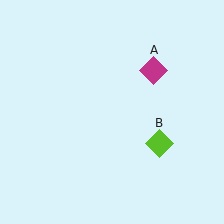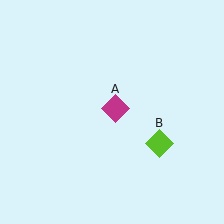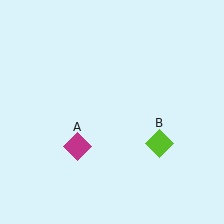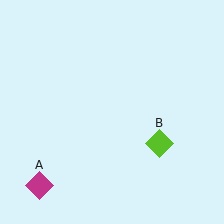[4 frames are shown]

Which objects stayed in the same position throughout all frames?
Lime diamond (object B) remained stationary.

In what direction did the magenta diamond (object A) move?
The magenta diamond (object A) moved down and to the left.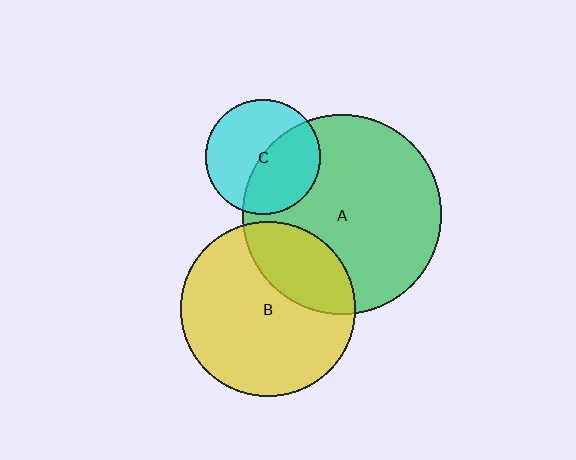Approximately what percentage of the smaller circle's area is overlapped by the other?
Approximately 45%.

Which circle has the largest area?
Circle A (green).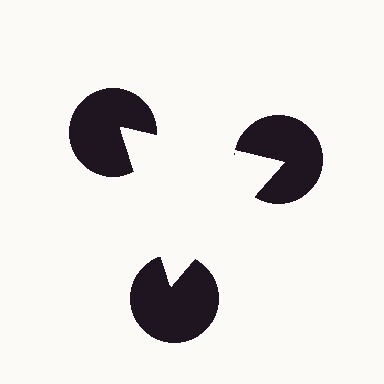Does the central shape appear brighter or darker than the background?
It typically appears slightly brighter than the background, even though no actual brightness change is drawn.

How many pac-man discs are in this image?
There are 3 — one at each vertex of the illusory triangle.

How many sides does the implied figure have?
3 sides.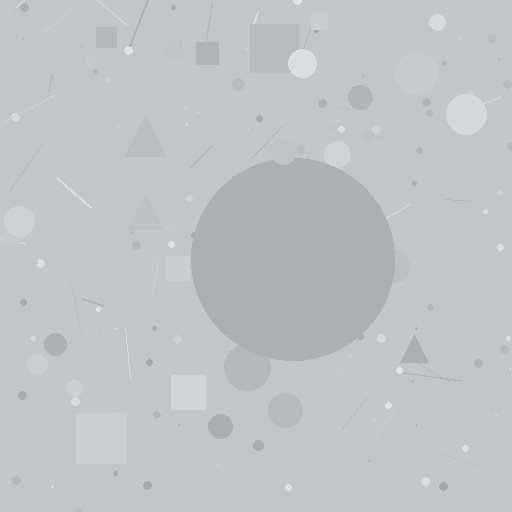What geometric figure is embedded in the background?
A circle is embedded in the background.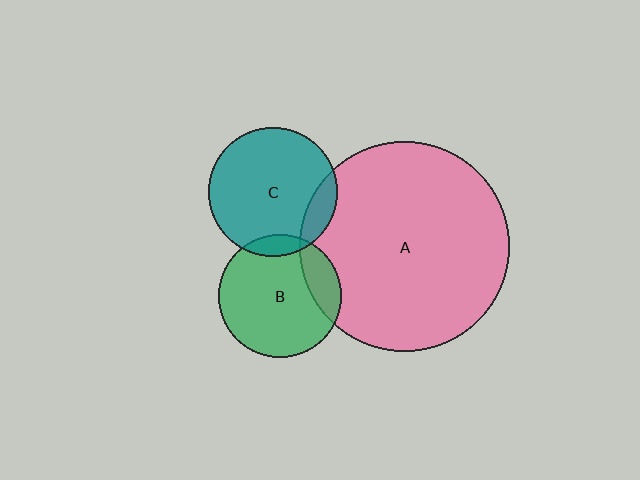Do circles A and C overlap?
Yes.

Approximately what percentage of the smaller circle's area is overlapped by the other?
Approximately 10%.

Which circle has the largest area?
Circle A (pink).